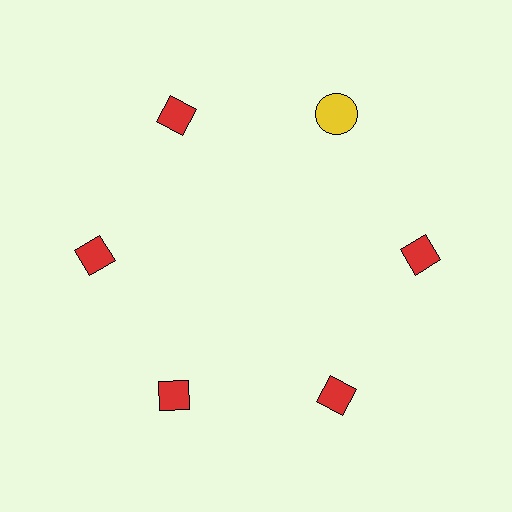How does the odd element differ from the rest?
It differs in both color (yellow instead of red) and shape (circle instead of diamond).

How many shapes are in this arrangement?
There are 6 shapes arranged in a ring pattern.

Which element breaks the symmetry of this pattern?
The yellow circle at roughly the 1 o'clock position breaks the symmetry. All other shapes are red diamonds.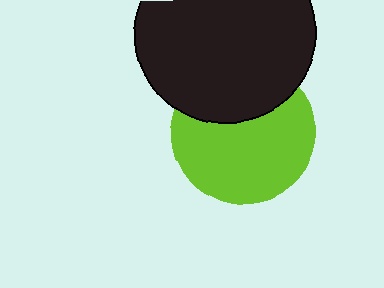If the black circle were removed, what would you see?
You would see the complete lime circle.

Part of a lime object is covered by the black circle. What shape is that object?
It is a circle.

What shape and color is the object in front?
The object in front is a black circle.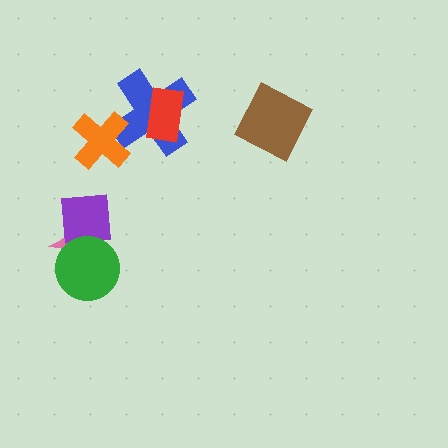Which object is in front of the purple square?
The green circle is in front of the purple square.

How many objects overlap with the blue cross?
2 objects overlap with the blue cross.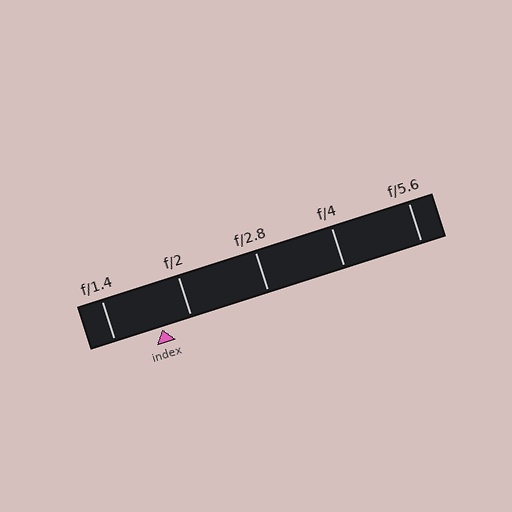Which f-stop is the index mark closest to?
The index mark is closest to f/2.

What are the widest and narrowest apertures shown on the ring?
The widest aperture shown is f/1.4 and the narrowest is f/5.6.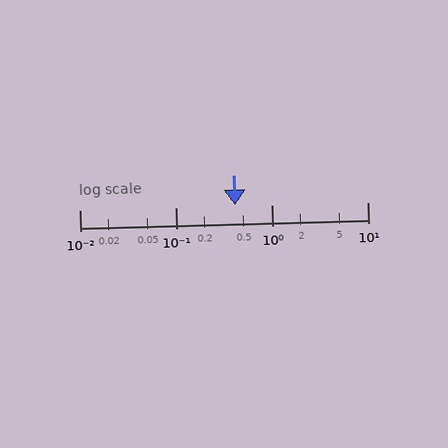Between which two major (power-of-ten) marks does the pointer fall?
The pointer is between 0.1 and 1.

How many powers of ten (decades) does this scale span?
The scale spans 3 decades, from 0.01 to 10.